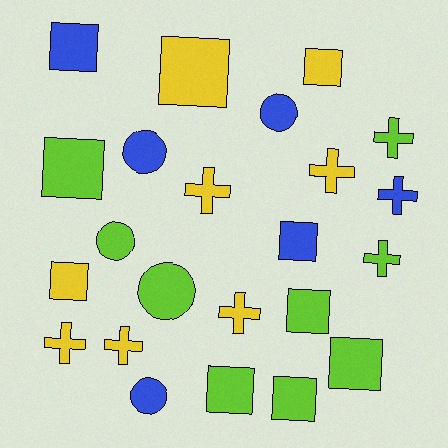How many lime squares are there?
There are 5 lime squares.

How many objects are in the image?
There are 23 objects.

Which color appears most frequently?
Lime, with 9 objects.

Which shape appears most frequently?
Square, with 10 objects.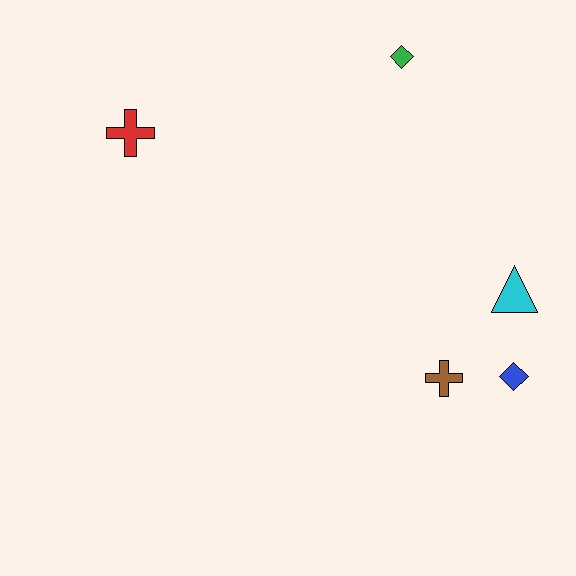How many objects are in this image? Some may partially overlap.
There are 5 objects.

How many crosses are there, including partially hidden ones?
There are 2 crosses.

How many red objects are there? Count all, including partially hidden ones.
There is 1 red object.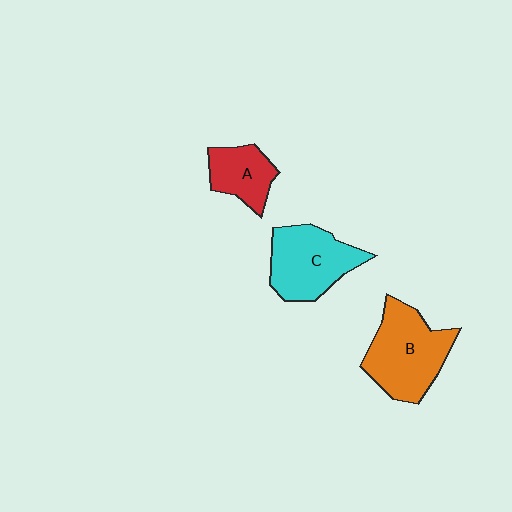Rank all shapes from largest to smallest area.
From largest to smallest: B (orange), C (cyan), A (red).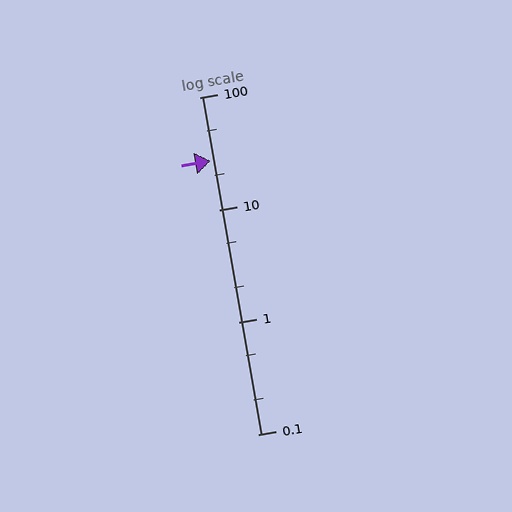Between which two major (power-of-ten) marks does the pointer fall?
The pointer is between 10 and 100.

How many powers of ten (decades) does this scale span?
The scale spans 3 decades, from 0.1 to 100.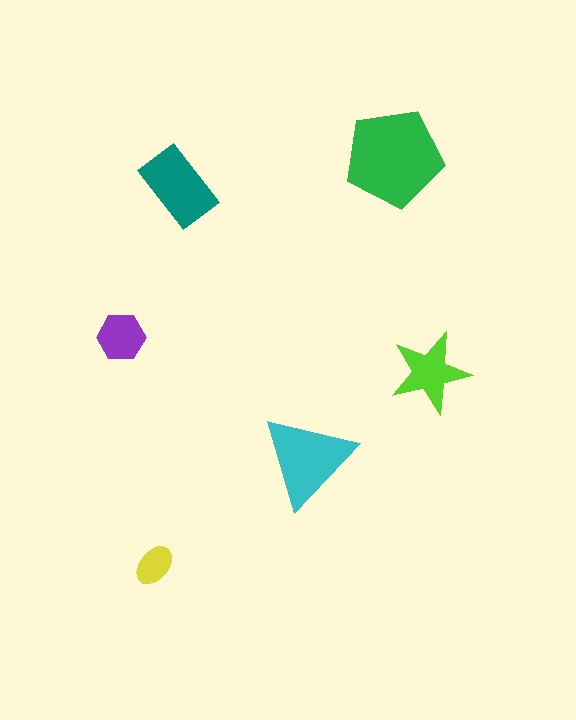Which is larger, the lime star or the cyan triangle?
The cyan triangle.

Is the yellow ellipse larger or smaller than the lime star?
Smaller.